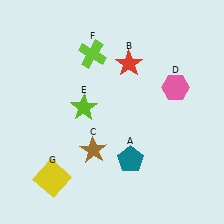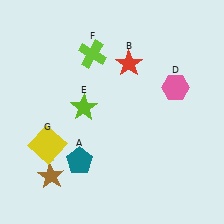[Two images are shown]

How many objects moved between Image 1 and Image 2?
3 objects moved between the two images.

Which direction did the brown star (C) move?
The brown star (C) moved left.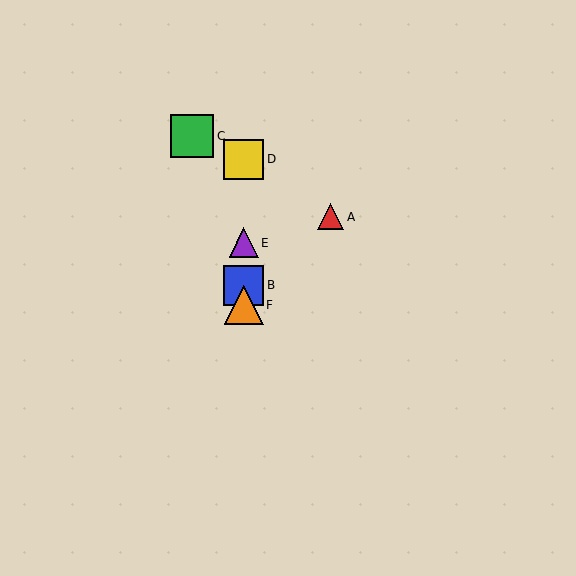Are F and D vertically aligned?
Yes, both are at x≈244.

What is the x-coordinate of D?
Object D is at x≈244.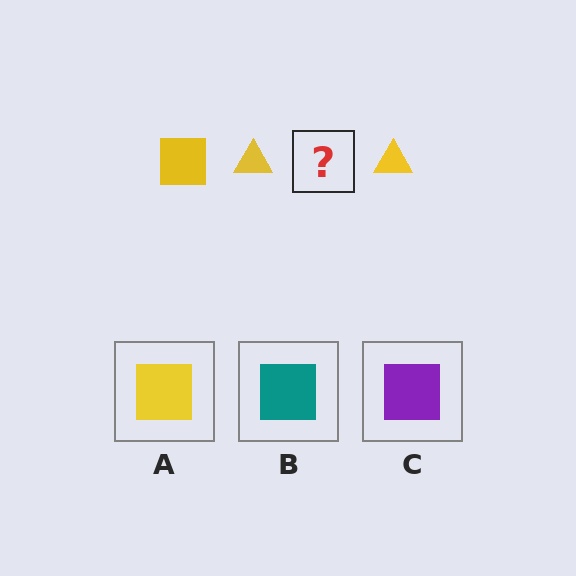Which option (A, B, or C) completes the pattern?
A.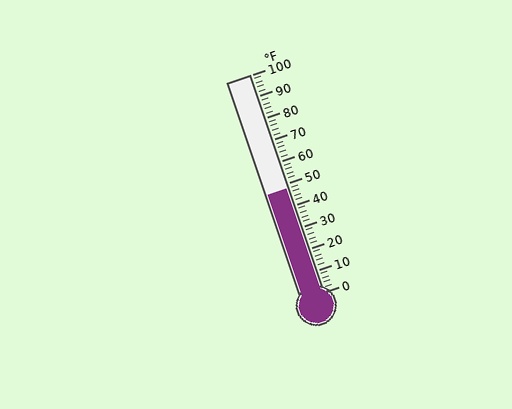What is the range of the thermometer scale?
The thermometer scale ranges from 0°F to 100°F.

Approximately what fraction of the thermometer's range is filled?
The thermometer is filled to approximately 50% of its range.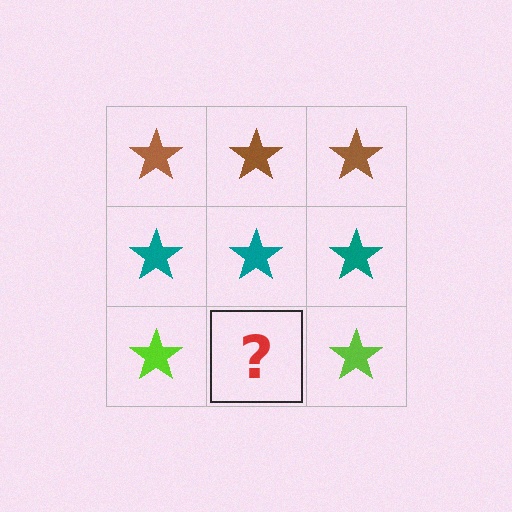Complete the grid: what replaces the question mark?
The question mark should be replaced with a lime star.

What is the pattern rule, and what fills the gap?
The rule is that each row has a consistent color. The gap should be filled with a lime star.